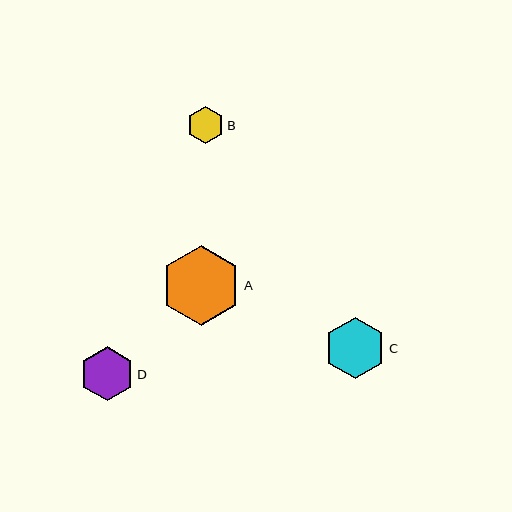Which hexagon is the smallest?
Hexagon B is the smallest with a size of approximately 37 pixels.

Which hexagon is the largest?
Hexagon A is the largest with a size of approximately 80 pixels.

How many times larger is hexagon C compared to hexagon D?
Hexagon C is approximately 1.1 times the size of hexagon D.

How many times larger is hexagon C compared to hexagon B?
Hexagon C is approximately 1.7 times the size of hexagon B.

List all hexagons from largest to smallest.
From largest to smallest: A, C, D, B.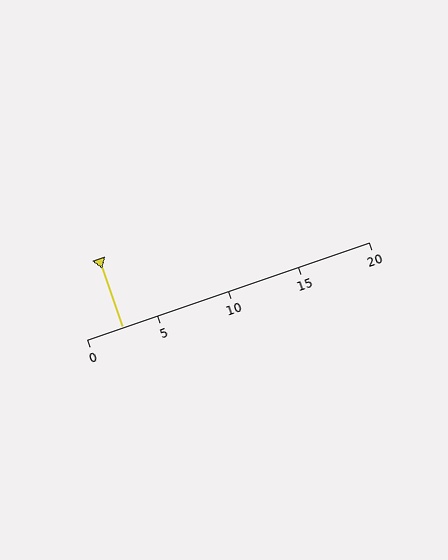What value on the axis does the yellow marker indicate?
The marker indicates approximately 2.5.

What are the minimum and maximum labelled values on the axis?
The axis runs from 0 to 20.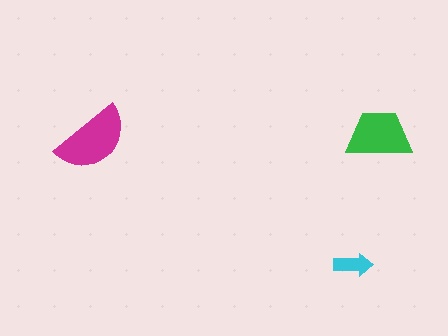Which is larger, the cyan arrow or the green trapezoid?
The green trapezoid.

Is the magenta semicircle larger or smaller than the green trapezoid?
Larger.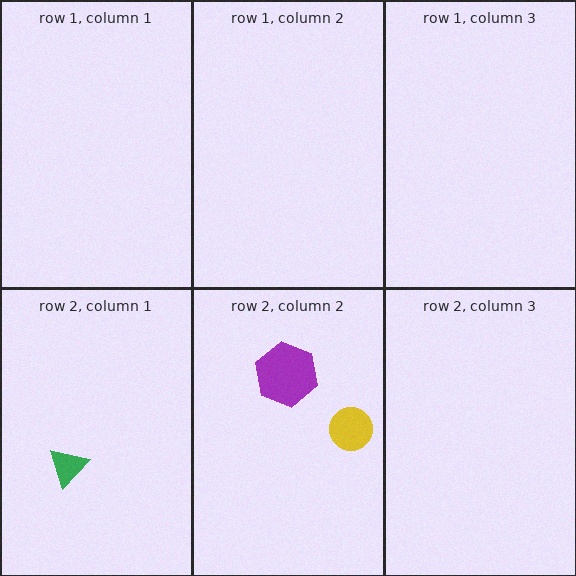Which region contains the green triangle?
The row 2, column 1 region.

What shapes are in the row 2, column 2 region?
The purple hexagon, the yellow circle.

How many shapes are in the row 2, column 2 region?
2.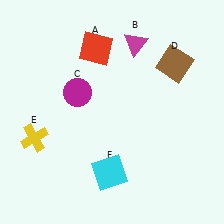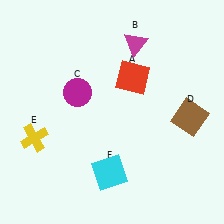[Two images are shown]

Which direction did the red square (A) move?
The red square (A) moved right.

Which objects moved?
The objects that moved are: the red square (A), the brown square (D).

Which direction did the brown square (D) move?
The brown square (D) moved down.